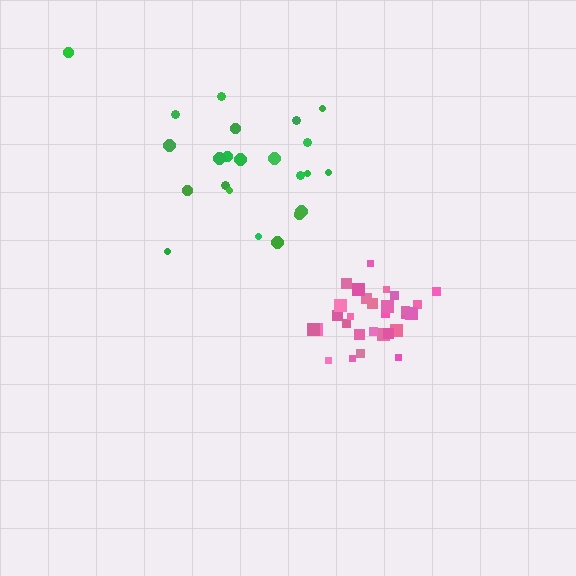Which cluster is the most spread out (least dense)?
Green.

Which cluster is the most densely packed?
Pink.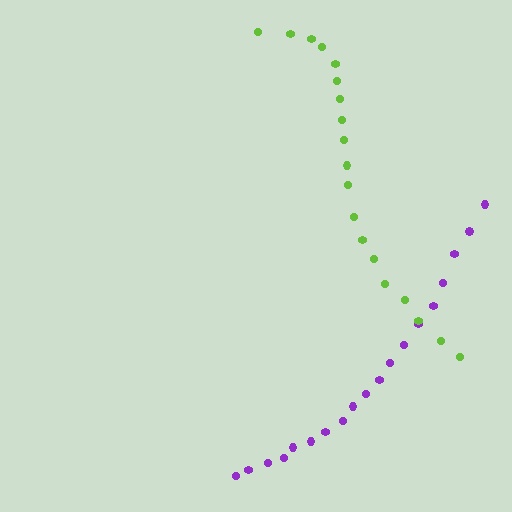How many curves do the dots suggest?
There are 2 distinct paths.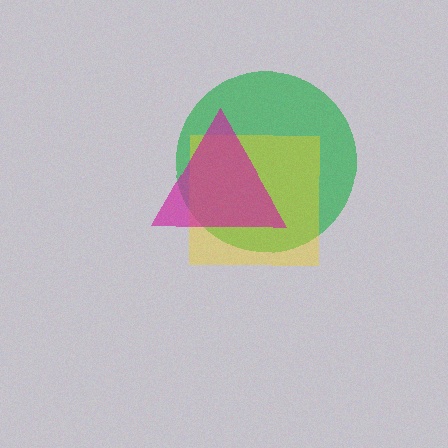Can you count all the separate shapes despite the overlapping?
Yes, there are 3 separate shapes.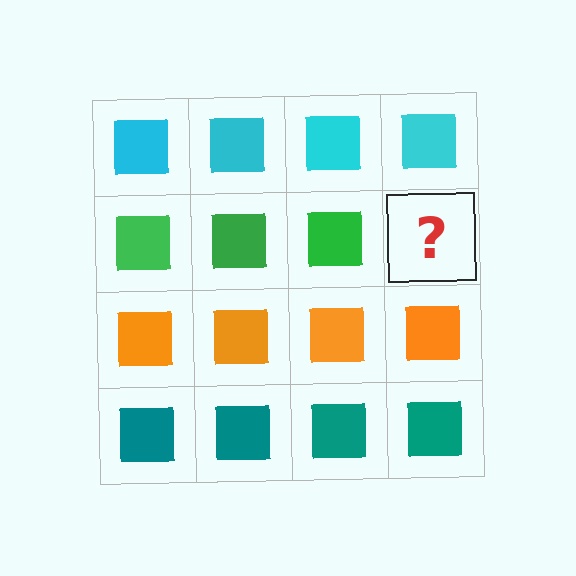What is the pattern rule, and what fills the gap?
The rule is that each row has a consistent color. The gap should be filled with a green square.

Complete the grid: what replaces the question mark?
The question mark should be replaced with a green square.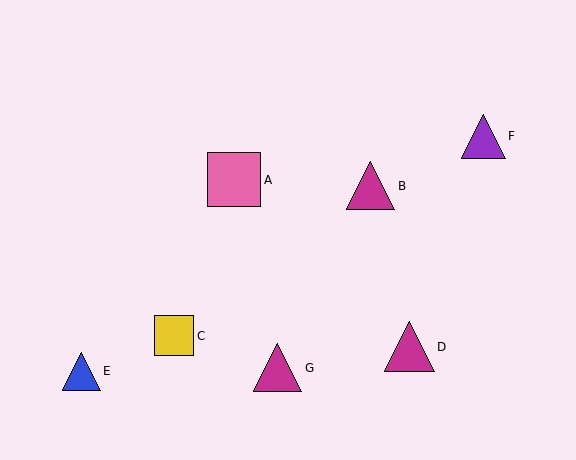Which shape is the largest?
The pink square (labeled A) is the largest.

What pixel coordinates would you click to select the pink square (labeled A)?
Click at (234, 180) to select the pink square A.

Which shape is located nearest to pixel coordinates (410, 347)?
The magenta triangle (labeled D) at (409, 347) is nearest to that location.